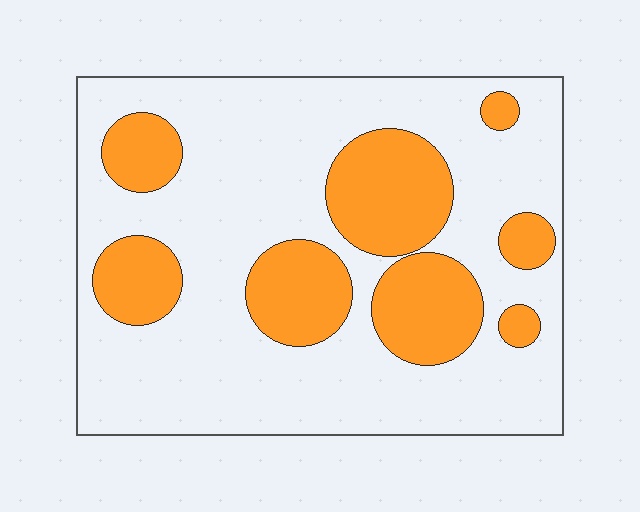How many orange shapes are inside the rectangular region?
8.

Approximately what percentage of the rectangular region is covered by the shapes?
Approximately 30%.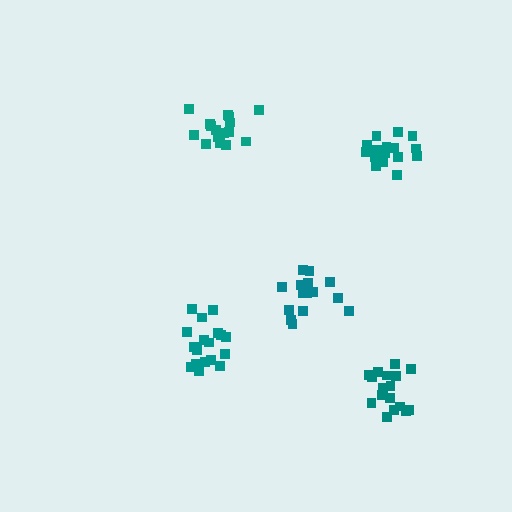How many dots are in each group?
Group 1: 17 dots, Group 2: 19 dots, Group 3: 18 dots, Group 4: 16 dots, Group 5: 17 dots (87 total).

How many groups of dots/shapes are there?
There are 5 groups.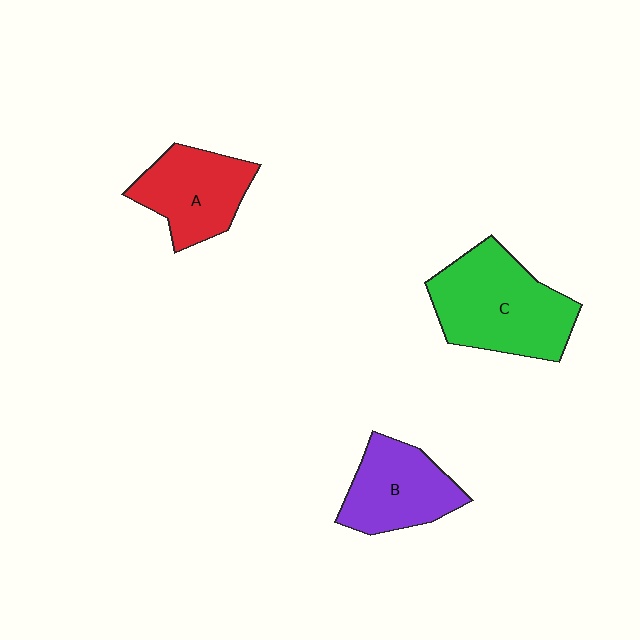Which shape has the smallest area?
Shape A (red).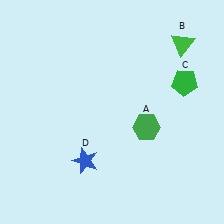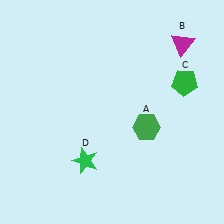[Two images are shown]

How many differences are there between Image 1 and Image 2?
There are 2 differences between the two images.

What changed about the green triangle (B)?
In Image 1, B is green. In Image 2, it changed to magenta.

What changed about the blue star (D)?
In Image 1, D is blue. In Image 2, it changed to green.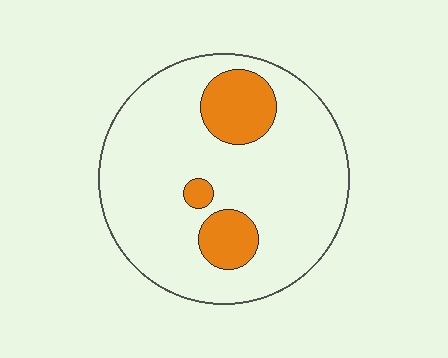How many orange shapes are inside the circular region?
3.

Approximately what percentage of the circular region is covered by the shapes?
Approximately 15%.